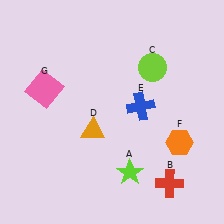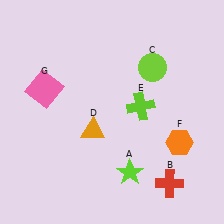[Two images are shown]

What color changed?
The cross (E) changed from blue in Image 1 to lime in Image 2.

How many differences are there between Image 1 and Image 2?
There is 1 difference between the two images.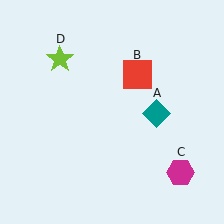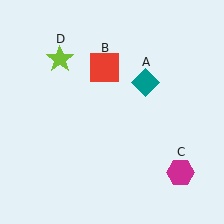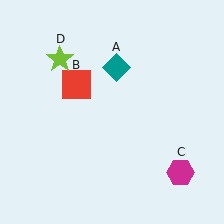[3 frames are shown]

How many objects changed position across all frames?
2 objects changed position: teal diamond (object A), red square (object B).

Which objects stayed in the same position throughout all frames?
Magenta hexagon (object C) and lime star (object D) remained stationary.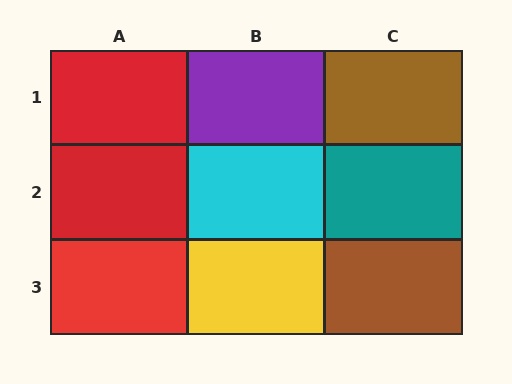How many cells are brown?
2 cells are brown.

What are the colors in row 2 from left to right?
Red, cyan, teal.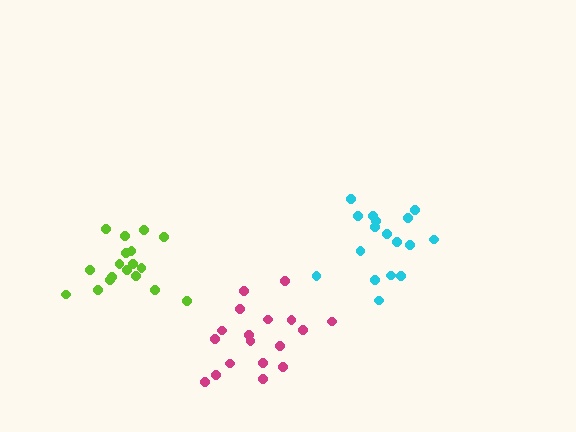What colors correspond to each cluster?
The clusters are colored: cyan, lime, magenta.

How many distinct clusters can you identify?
There are 3 distinct clusters.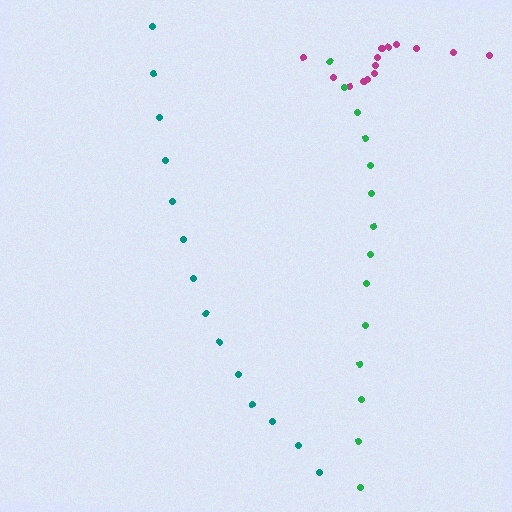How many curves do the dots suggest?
There are 3 distinct paths.